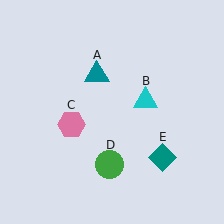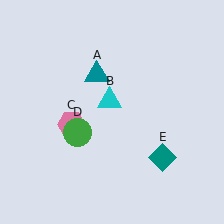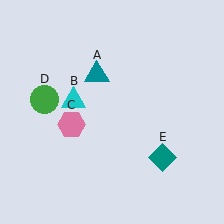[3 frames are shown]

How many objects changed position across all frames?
2 objects changed position: cyan triangle (object B), green circle (object D).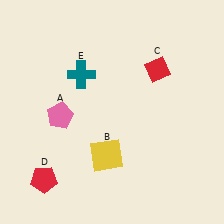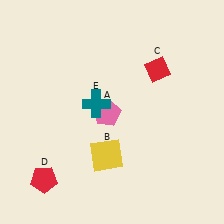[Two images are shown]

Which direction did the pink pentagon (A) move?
The pink pentagon (A) moved right.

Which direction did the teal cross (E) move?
The teal cross (E) moved down.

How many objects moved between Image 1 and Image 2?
2 objects moved between the two images.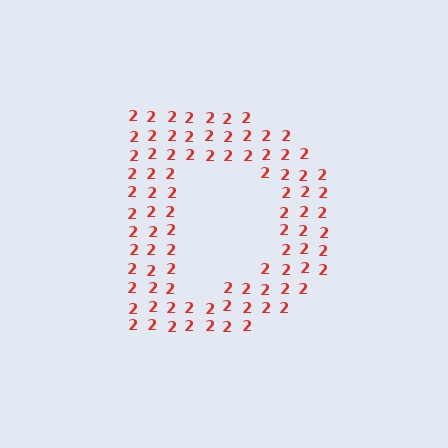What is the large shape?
The large shape is the letter D.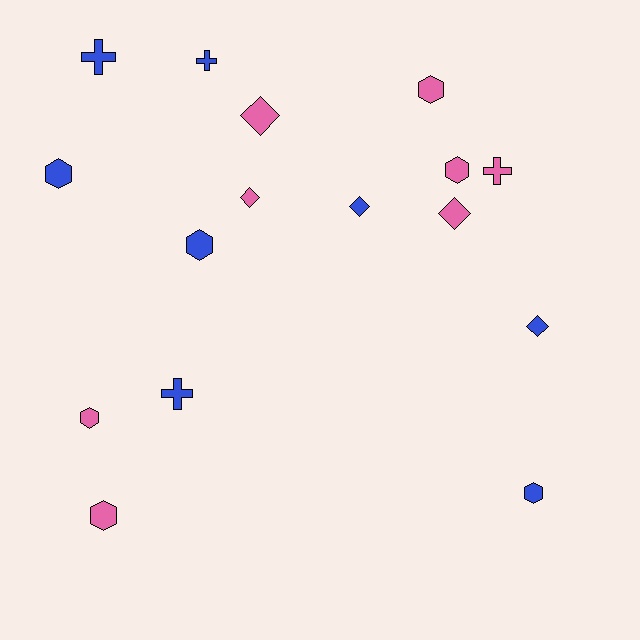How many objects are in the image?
There are 16 objects.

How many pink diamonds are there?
There are 3 pink diamonds.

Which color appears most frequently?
Pink, with 8 objects.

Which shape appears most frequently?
Hexagon, with 7 objects.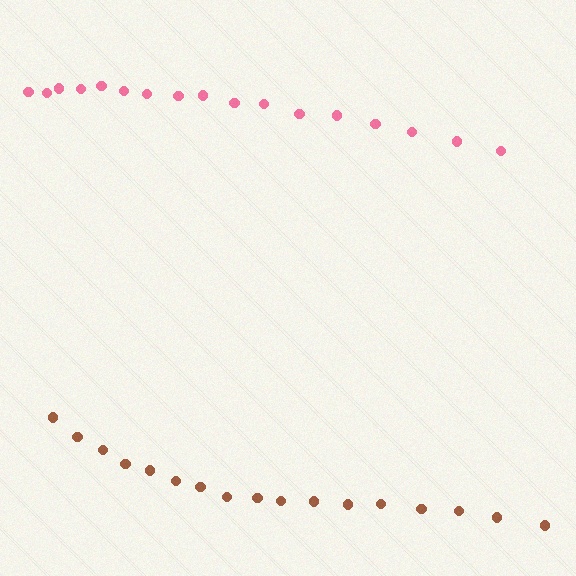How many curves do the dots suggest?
There are 2 distinct paths.